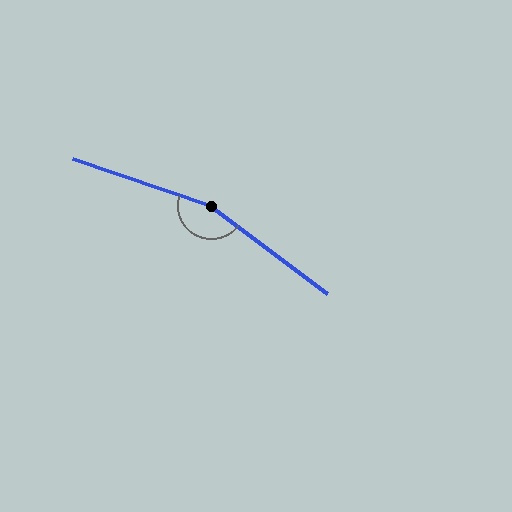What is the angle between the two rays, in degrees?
Approximately 162 degrees.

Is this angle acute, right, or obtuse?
It is obtuse.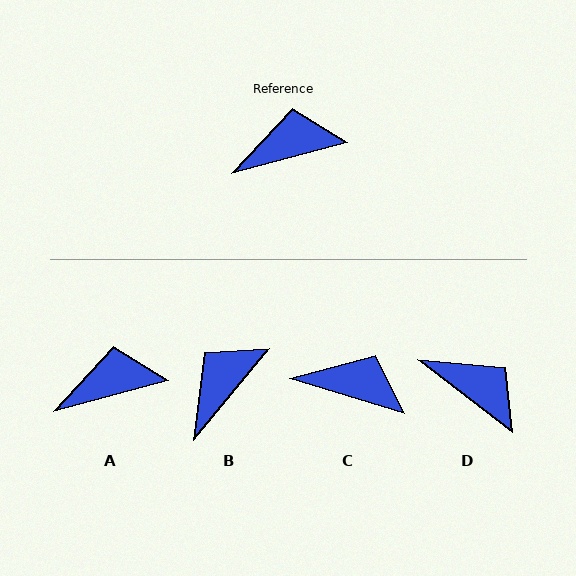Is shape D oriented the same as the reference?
No, it is off by about 52 degrees.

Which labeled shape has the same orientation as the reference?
A.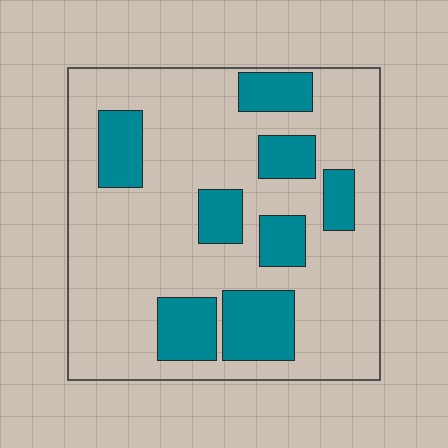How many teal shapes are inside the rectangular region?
8.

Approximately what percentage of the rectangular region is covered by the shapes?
Approximately 25%.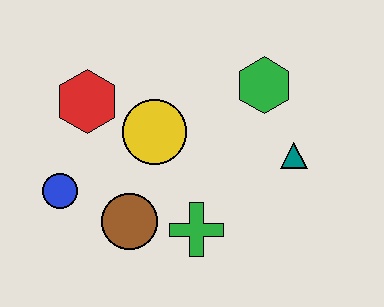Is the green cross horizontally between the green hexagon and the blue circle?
Yes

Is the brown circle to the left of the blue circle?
No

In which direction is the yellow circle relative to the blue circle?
The yellow circle is to the right of the blue circle.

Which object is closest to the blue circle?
The brown circle is closest to the blue circle.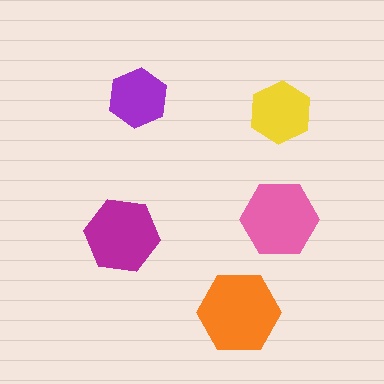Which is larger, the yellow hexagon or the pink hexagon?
The pink one.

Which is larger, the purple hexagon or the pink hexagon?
The pink one.